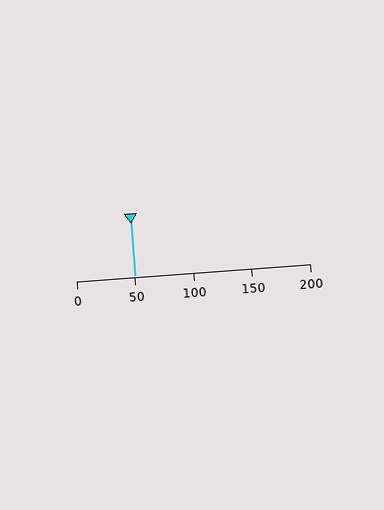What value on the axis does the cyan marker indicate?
The marker indicates approximately 50.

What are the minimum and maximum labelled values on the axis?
The axis runs from 0 to 200.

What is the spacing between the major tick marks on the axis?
The major ticks are spaced 50 apart.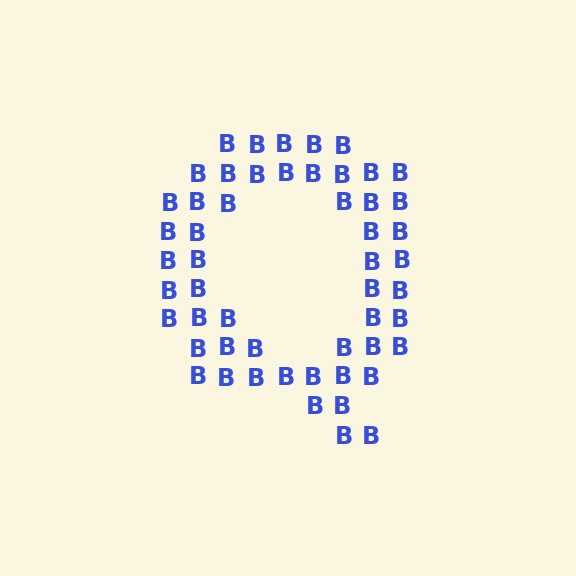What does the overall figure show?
The overall figure shows the letter Q.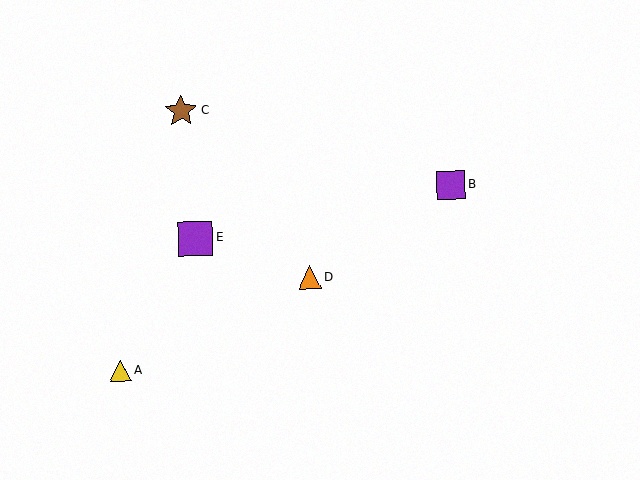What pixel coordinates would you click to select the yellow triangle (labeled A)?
Click at (120, 371) to select the yellow triangle A.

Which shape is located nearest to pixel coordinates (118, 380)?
The yellow triangle (labeled A) at (120, 371) is nearest to that location.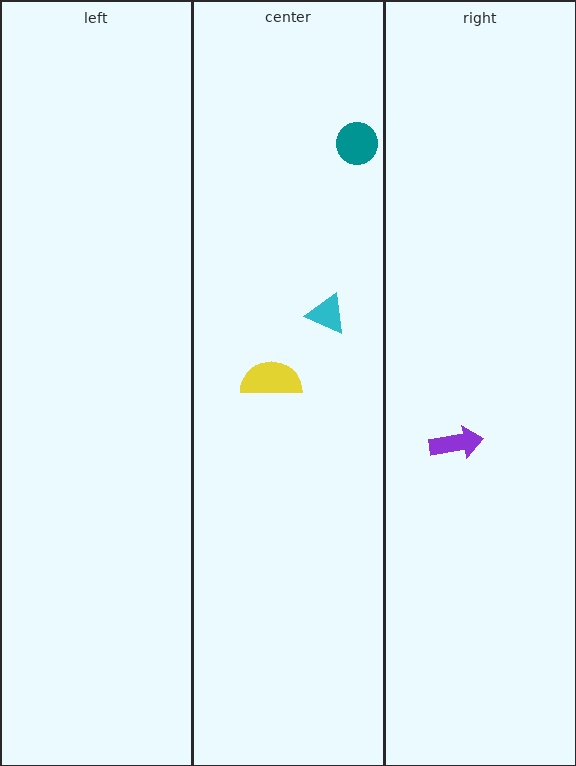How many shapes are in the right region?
1.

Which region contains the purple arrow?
The right region.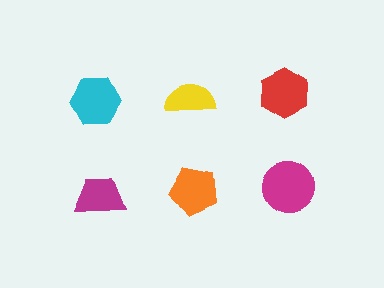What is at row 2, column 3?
A magenta circle.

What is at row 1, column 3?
A red hexagon.